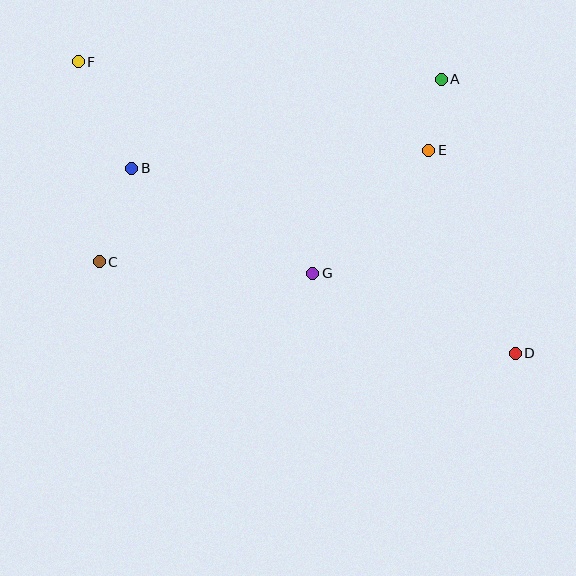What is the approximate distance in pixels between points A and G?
The distance between A and G is approximately 232 pixels.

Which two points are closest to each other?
Points A and E are closest to each other.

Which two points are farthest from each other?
Points D and F are farthest from each other.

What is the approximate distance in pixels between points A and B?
The distance between A and B is approximately 322 pixels.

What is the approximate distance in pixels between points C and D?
The distance between C and D is approximately 426 pixels.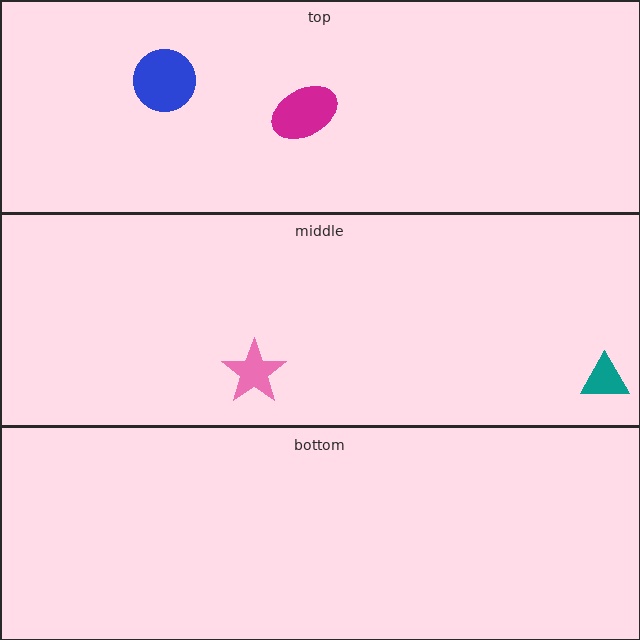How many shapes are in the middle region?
2.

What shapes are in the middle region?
The pink star, the teal triangle.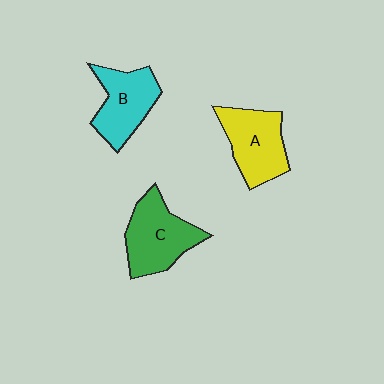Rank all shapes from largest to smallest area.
From largest to smallest: C (green), A (yellow), B (cyan).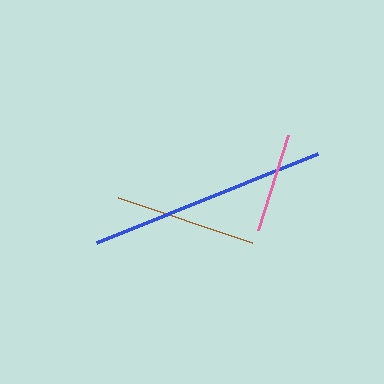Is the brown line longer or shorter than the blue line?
The blue line is longer than the brown line.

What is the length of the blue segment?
The blue segment is approximately 239 pixels long.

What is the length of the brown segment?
The brown segment is approximately 142 pixels long.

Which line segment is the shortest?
The pink line is the shortest at approximately 100 pixels.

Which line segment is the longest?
The blue line is the longest at approximately 239 pixels.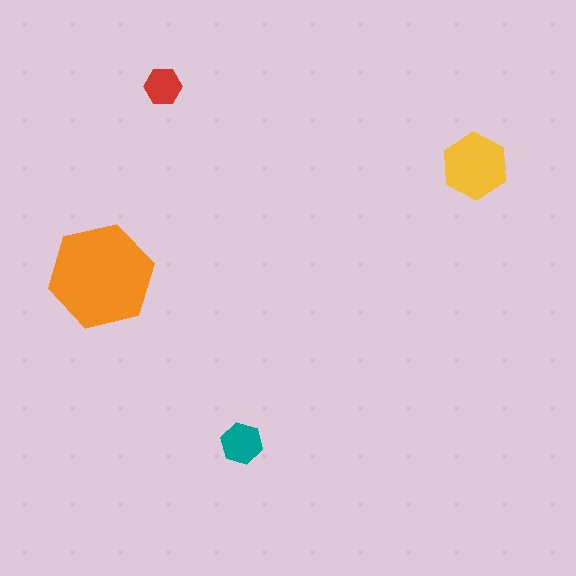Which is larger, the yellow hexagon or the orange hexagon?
The orange one.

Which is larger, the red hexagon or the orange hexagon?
The orange one.